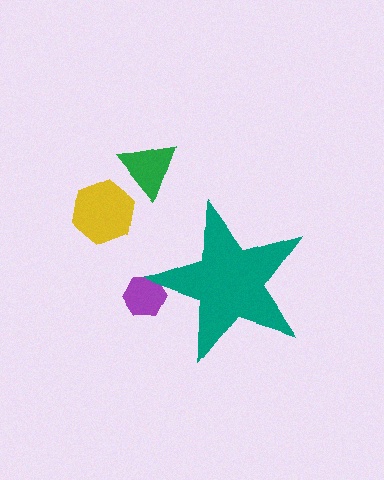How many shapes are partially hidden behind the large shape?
1 shape is partially hidden.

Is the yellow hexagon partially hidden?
No, the yellow hexagon is fully visible.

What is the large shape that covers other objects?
A teal star.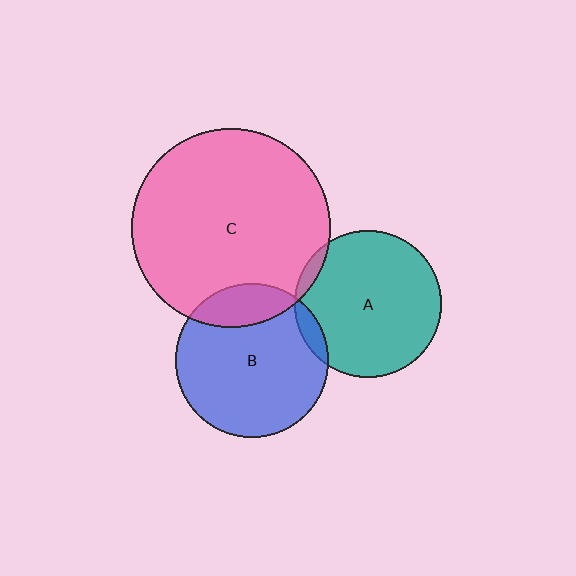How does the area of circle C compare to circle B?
Approximately 1.7 times.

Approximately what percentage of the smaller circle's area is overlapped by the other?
Approximately 20%.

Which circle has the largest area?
Circle C (pink).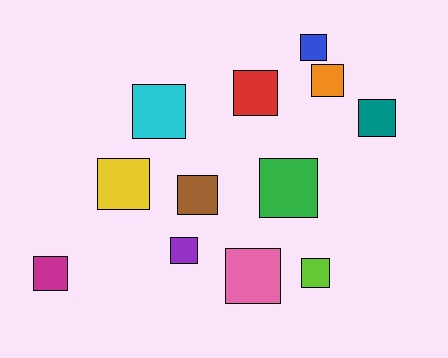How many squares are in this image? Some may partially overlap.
There are 12 squares.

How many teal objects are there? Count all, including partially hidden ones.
There is 1 teal object.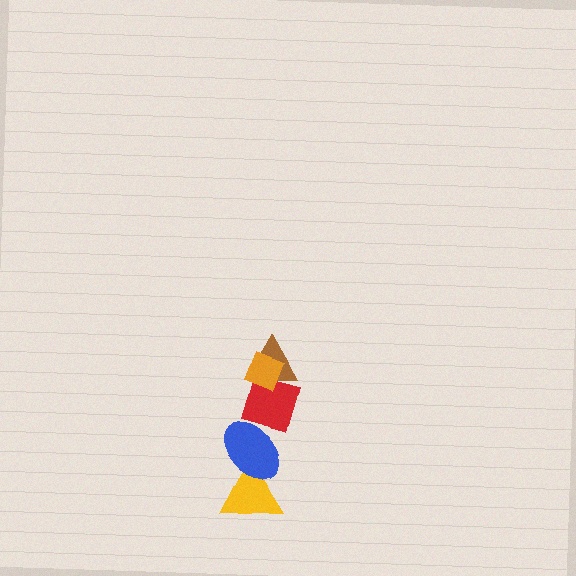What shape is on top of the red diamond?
The brown triangle is on top of the red diamond.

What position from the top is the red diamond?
The red diamond is 3rd from the top.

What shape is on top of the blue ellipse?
The red diamond is on top of the blue ellipse.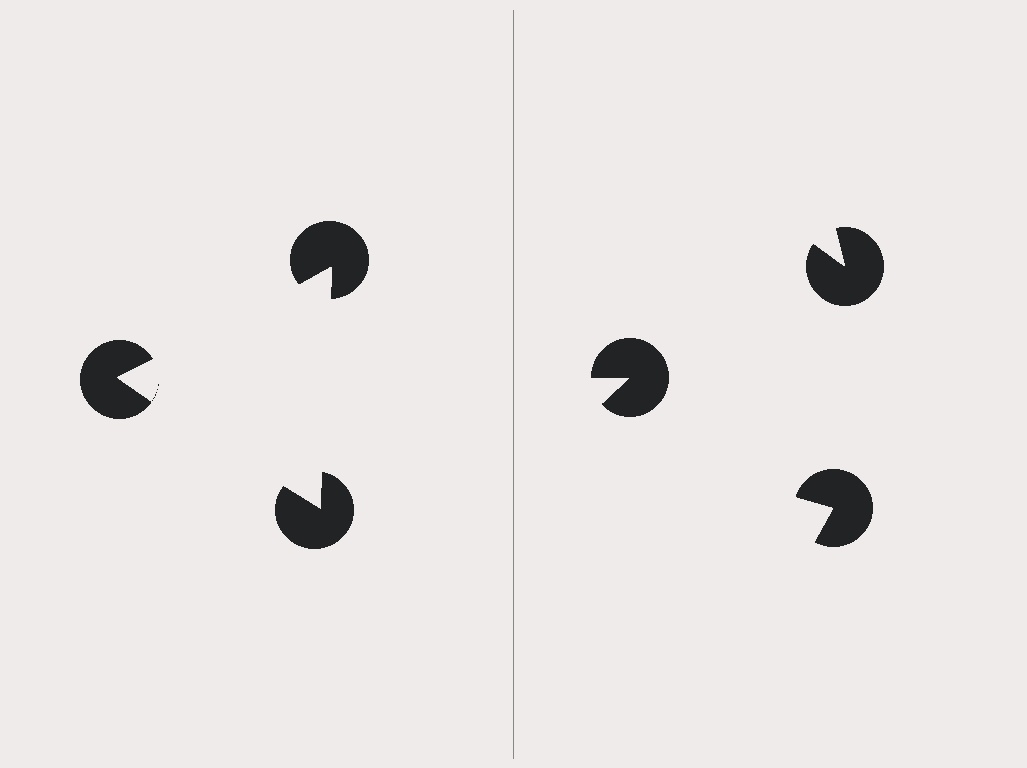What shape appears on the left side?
An illusory triangle.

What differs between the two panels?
The pac-man discs are positioned identically on both sides; only the wedge orientations differ. On the left they align to a triangle; on the right they are misaligned.